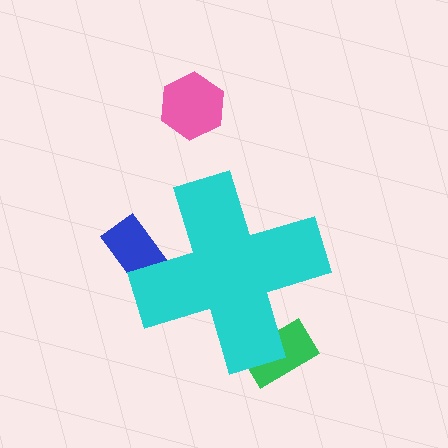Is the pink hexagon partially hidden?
No, the pink hexagon is fully visible.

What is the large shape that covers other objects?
A cyan cross.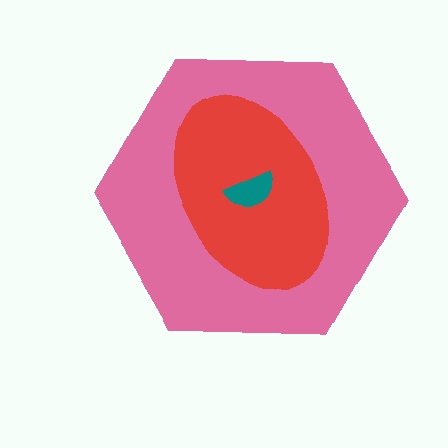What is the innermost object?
The teal semicircle.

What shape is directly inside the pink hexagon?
The red ellipse.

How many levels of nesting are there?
3.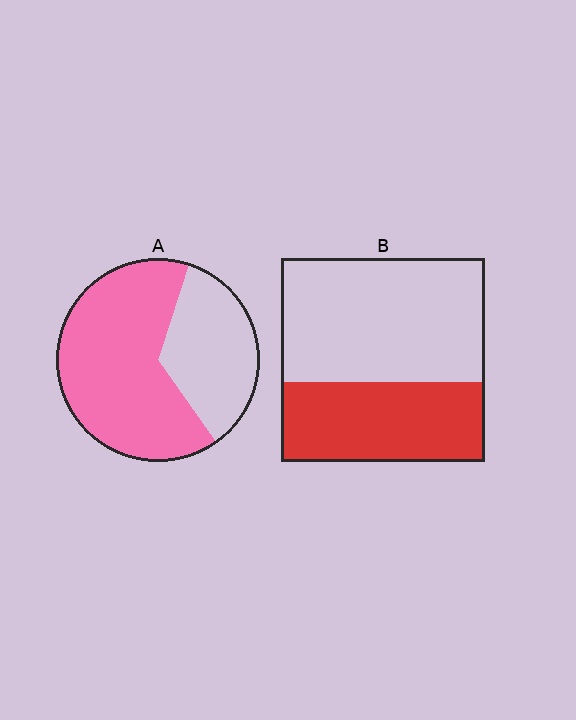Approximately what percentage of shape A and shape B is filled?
A is approximately 65% and B is approximately 40%.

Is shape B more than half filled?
No.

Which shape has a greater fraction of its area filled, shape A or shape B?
Shape A.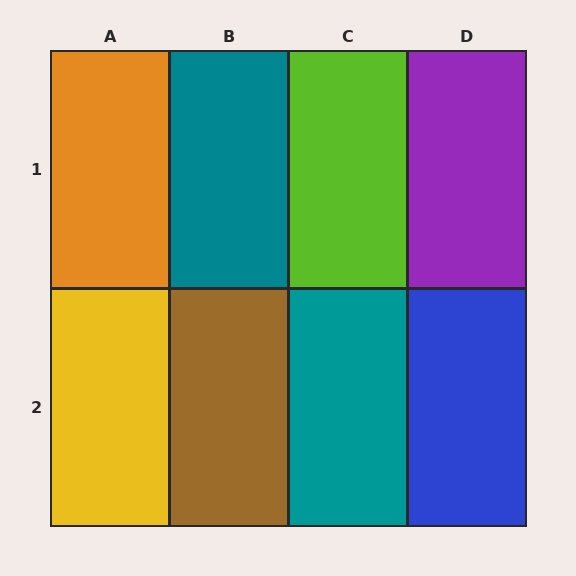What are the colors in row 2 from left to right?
Yellow, brown, teal, blue.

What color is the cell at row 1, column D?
Purple.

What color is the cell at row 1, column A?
Orange.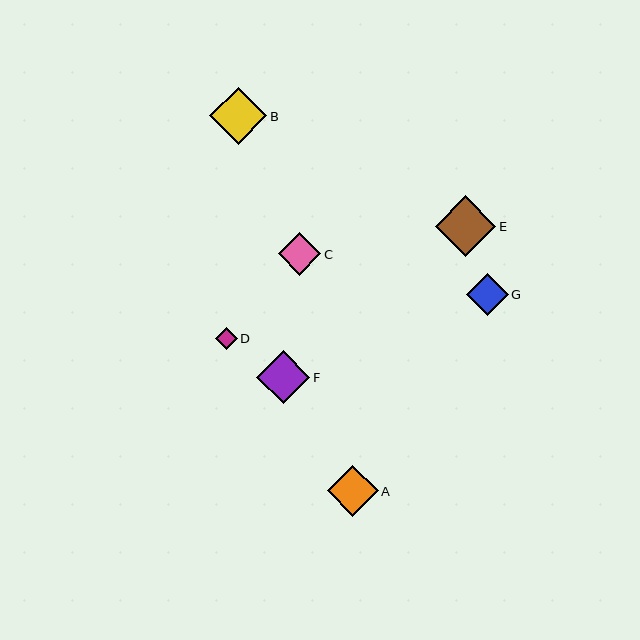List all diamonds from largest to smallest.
From largest to smallest: E, B, F, A, C, G, D.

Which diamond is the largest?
Diamond E is the largest with a size of approximately 61 pixels.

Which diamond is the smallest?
Diamond D is the smallest with a size of approximately 22 pixels.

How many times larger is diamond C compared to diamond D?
Diamond C is approximately 1.9 times the size of diamond D.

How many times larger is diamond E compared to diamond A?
Diamond E is approximately 1.2 times the size of diamond A.